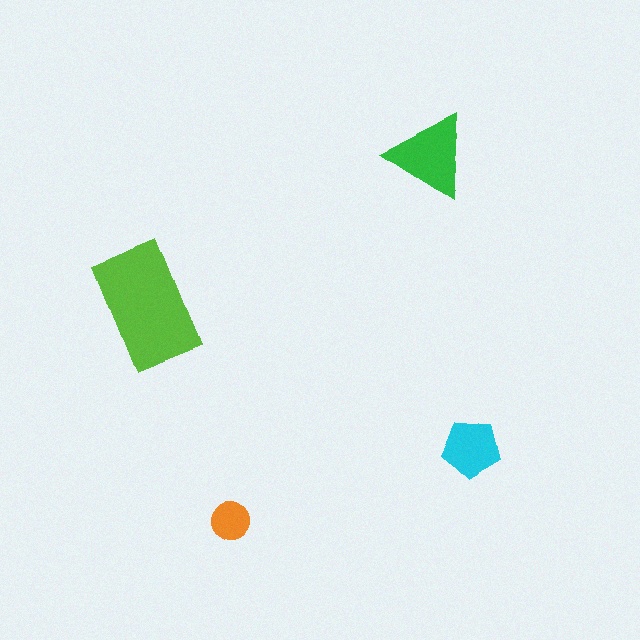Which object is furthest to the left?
The lime rectangle is leftmost.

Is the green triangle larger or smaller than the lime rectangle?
Smaller.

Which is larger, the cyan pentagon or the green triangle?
The green triangle.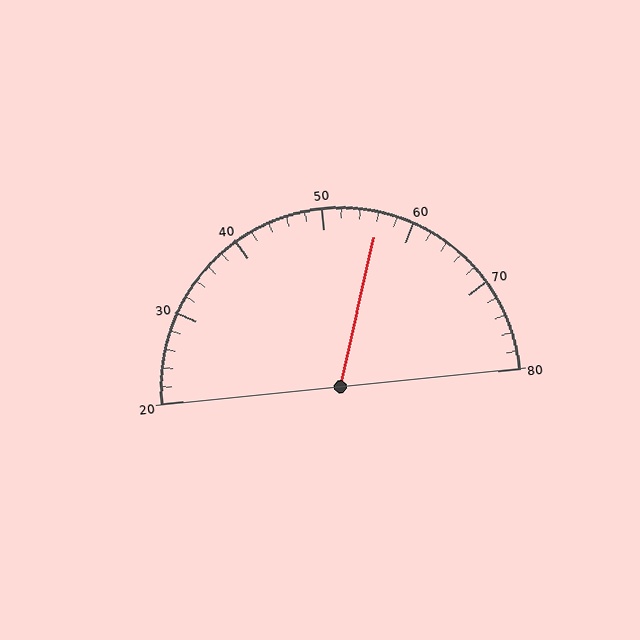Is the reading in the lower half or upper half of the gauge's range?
The reading is in the upper half of the range (20 to 80).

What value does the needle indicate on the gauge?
The needle indicates approximately 56.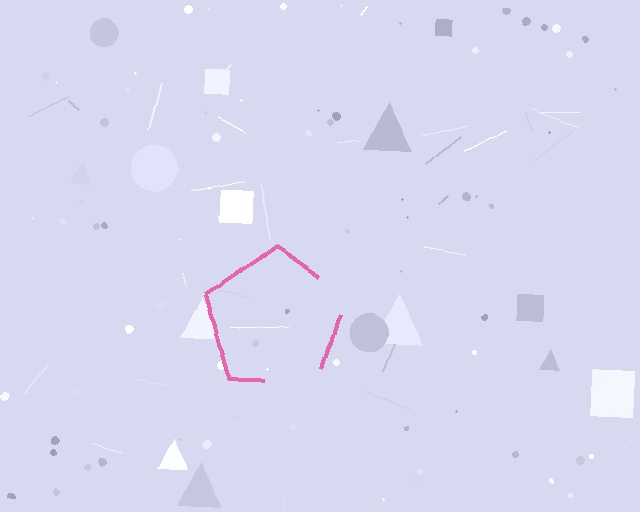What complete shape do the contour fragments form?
The contour fragments form a pentagon.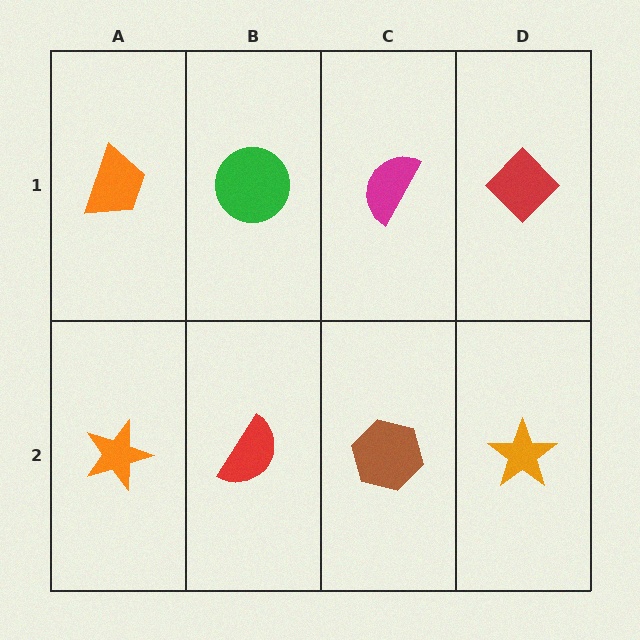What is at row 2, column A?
An orange star.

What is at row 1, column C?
A magenta semicircle.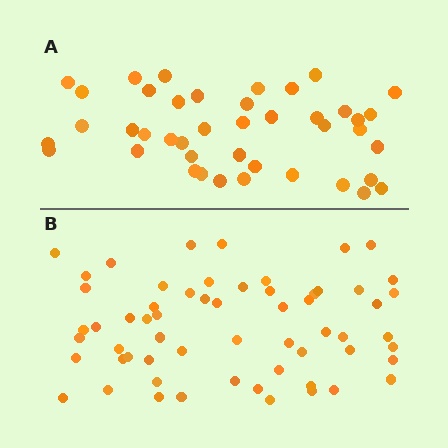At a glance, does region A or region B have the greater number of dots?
Region B (the bottom region) has more dots.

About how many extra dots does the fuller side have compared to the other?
Region B has approximately 20 more dots than region A.